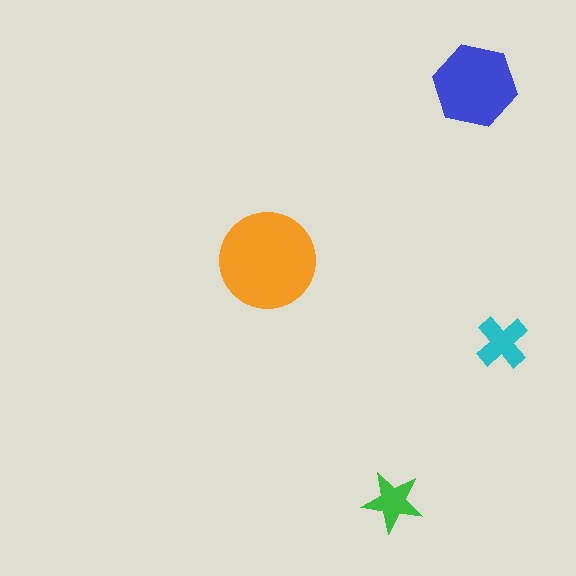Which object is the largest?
The orange circle.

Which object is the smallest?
The green star.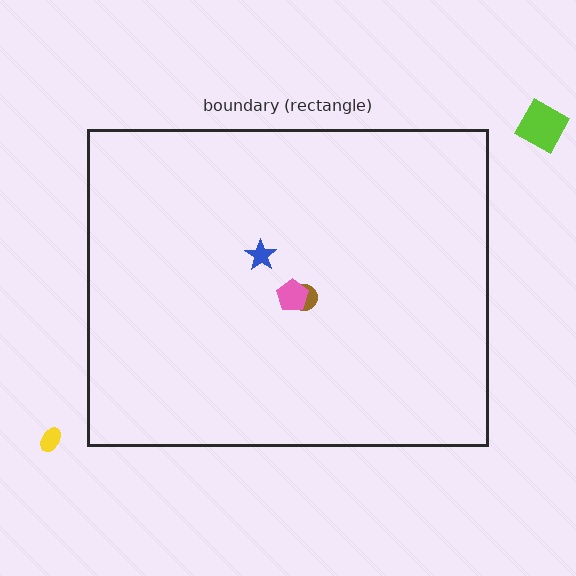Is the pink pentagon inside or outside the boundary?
Inside.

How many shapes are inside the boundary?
3 inside, 2 outside.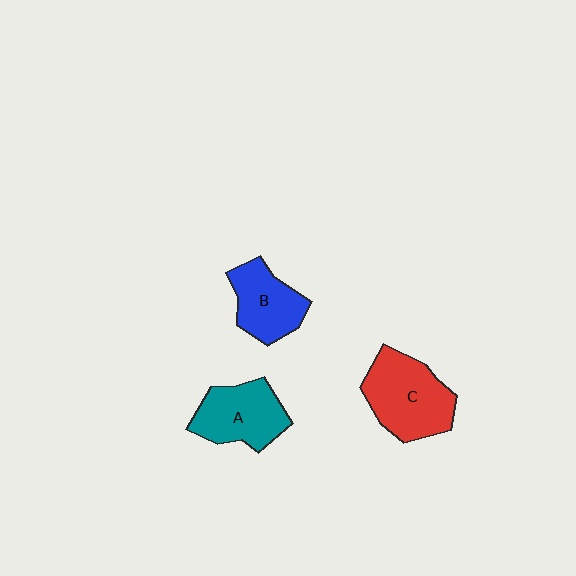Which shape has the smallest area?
Shape B (blue).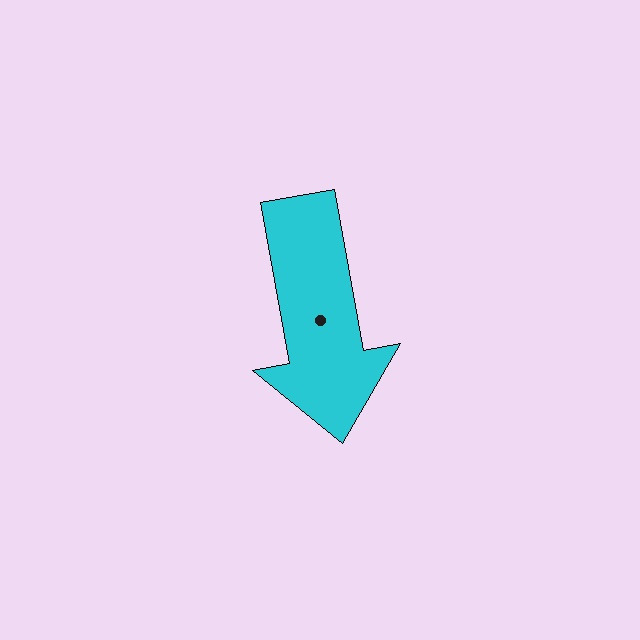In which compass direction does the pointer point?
South.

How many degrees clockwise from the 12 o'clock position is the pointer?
Approximately 170 degrees.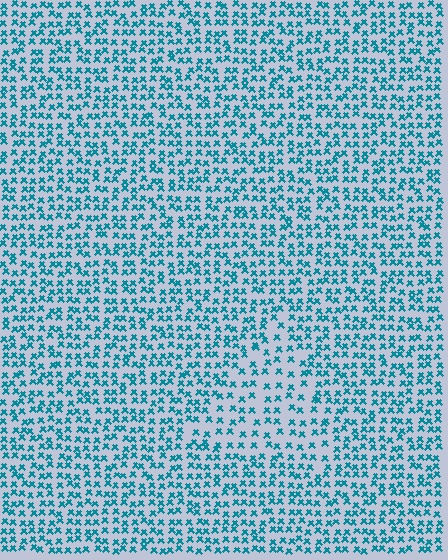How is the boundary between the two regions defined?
The boundary is defined by a change in element density (approximately 1.6x ratio). All elements are the same color, size, and shape.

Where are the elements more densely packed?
The elements are more densely packed outside the triangle boundary.